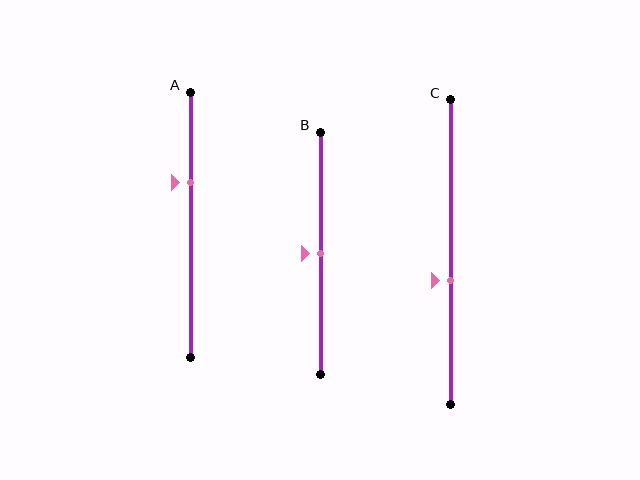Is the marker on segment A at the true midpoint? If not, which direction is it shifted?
No, the marker on segment A is shifted upward by about 16% of the segment length.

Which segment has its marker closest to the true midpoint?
Segment B has its marker closest to the true midpoint.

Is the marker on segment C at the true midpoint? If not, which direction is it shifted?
No, the marker on segment C is shifted downward by about 9% of the segment length.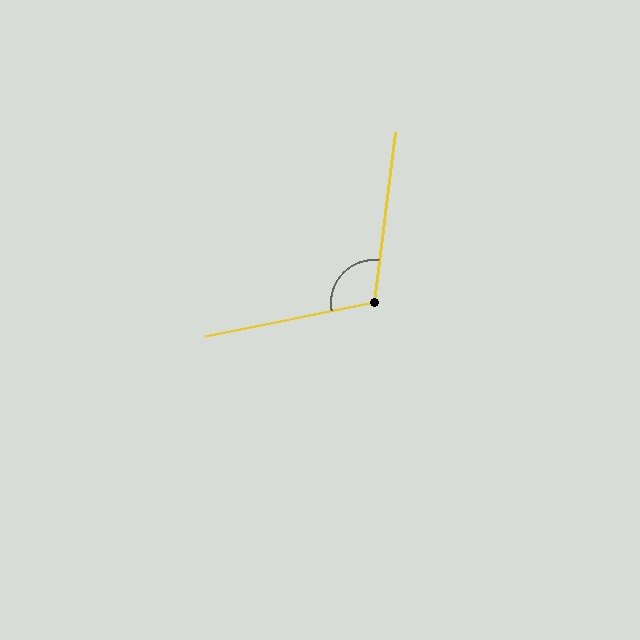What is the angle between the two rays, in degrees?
Approximately 108 degrees.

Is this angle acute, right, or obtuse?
It is obtuse.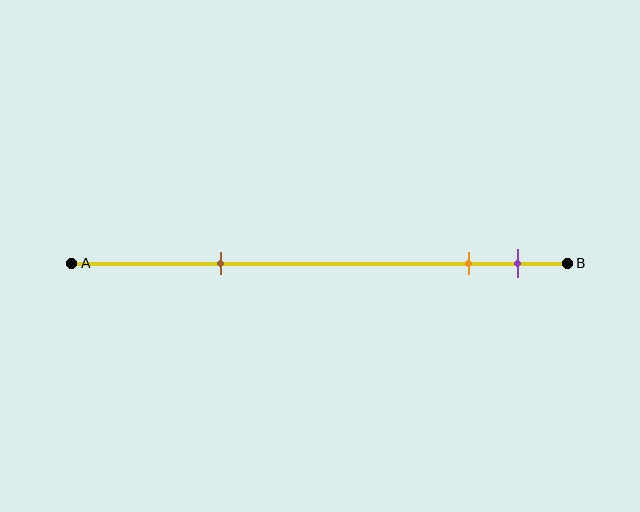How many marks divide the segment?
There are 3 marks dividing the segment.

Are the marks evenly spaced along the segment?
No, the marks are not evenly spaced.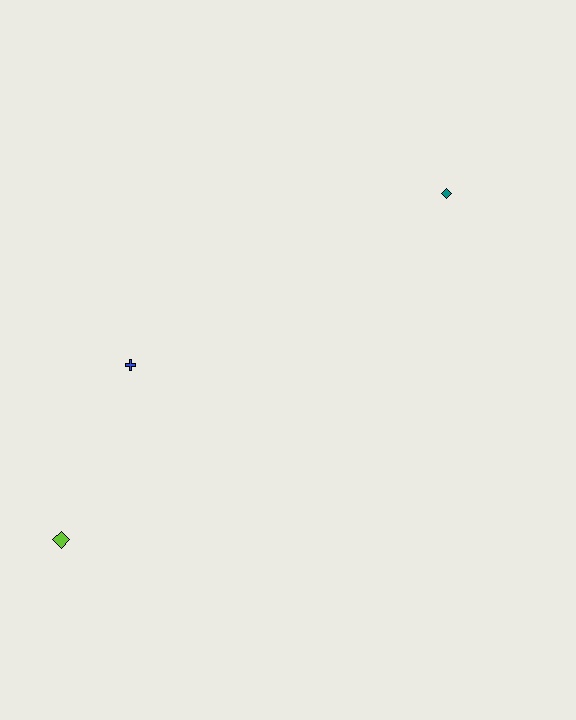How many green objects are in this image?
There are no green objects.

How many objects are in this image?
There are 3 objects.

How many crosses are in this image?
There is 1 cross.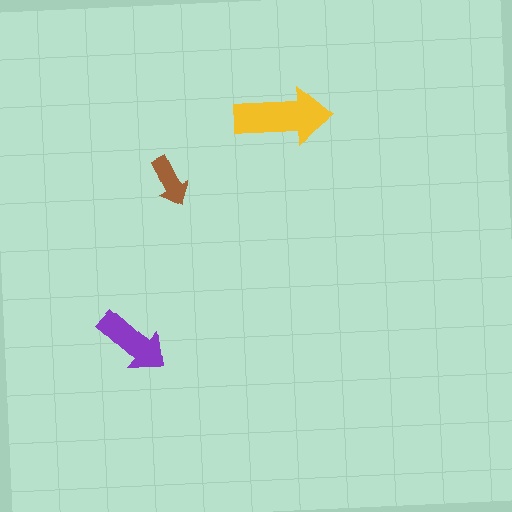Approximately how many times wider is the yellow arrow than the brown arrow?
About 2 times wider.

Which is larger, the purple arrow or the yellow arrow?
The yellow one.